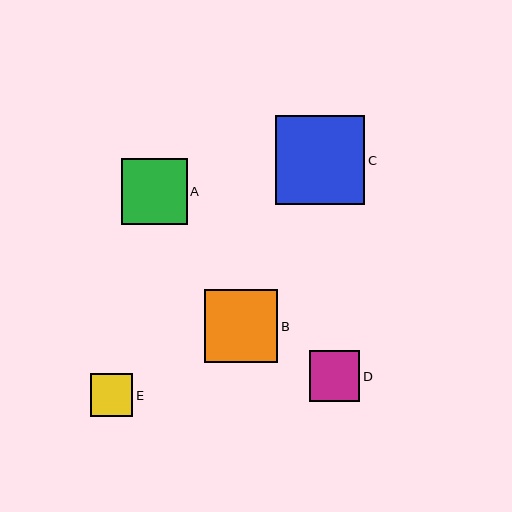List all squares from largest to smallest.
From largest to smallest: C, B, A, D, E.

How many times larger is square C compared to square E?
Square C is approximately 2.1 times the size of square E.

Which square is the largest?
Square C is the largest with a size of approximately 89 pixels.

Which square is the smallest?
Square E is the smallest with a size of approximately 43 pixels.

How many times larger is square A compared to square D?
Square A is approximately 1.3 times the size of square D.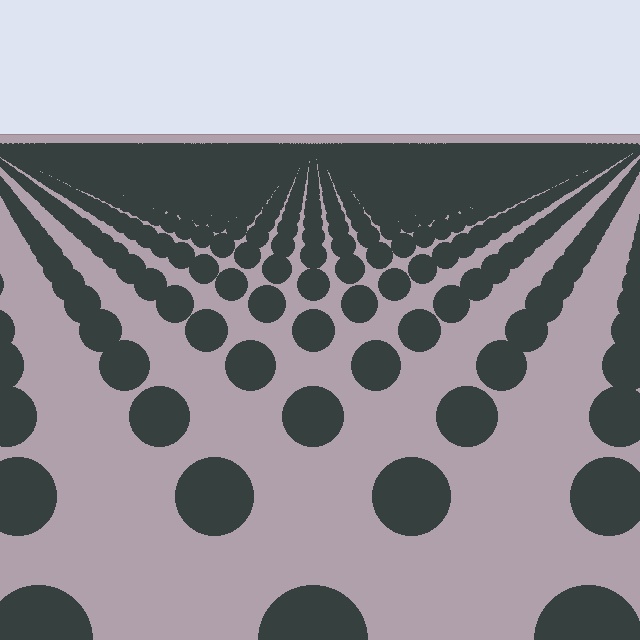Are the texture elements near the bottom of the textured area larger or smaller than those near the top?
Larger. Near the bottom, elements are closer to the viewer and appear at a bigger on-screen size.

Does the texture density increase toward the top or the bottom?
Density increases toward the top.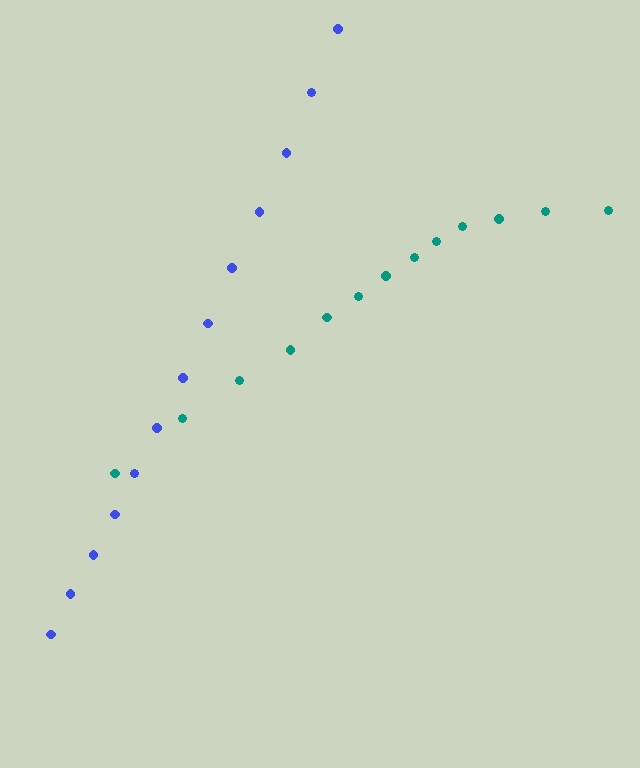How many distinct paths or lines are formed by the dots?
There are 2 distinct paths.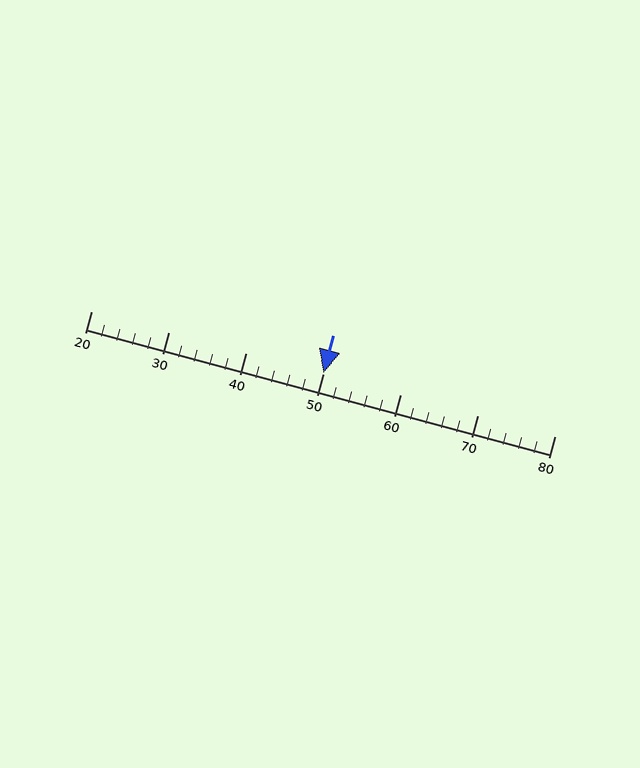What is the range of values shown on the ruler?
The ruler shows values from 20 to 80.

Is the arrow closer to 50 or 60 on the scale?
The arrow is closer to 50.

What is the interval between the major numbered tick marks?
The major tick marks are spaced 10 units apart.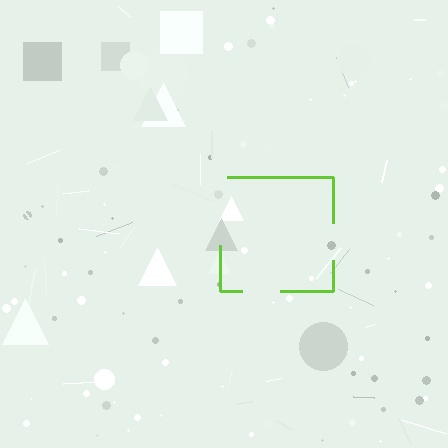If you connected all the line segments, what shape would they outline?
They would outline a square.